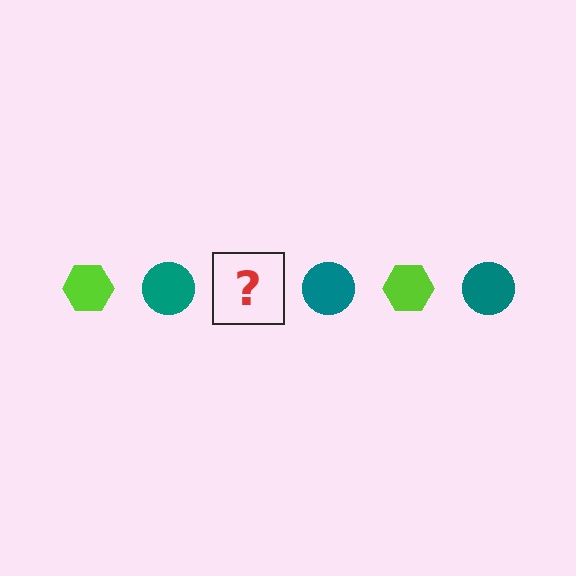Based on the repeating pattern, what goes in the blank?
The blank should be a lime hexagon.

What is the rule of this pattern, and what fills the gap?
The rule is that the pattern alternates between lime hexagon and teal circle. The gap should be filled with a lime hexagon.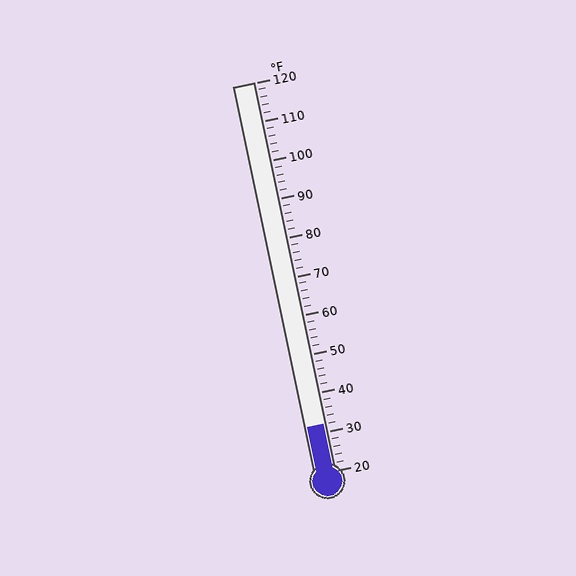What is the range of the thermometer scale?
The thermometer scale ranges from 20°F to 120°F.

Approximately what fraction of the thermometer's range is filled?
The thermometer is filled to approximately 10% of its range.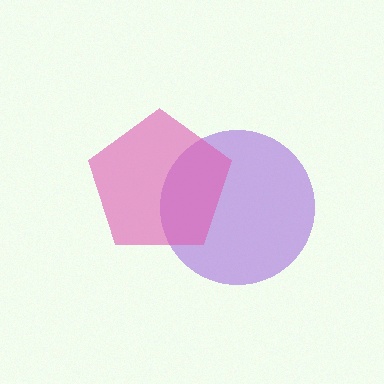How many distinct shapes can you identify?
There are 2 distinct shapes: a purple circle, a pink pentagon.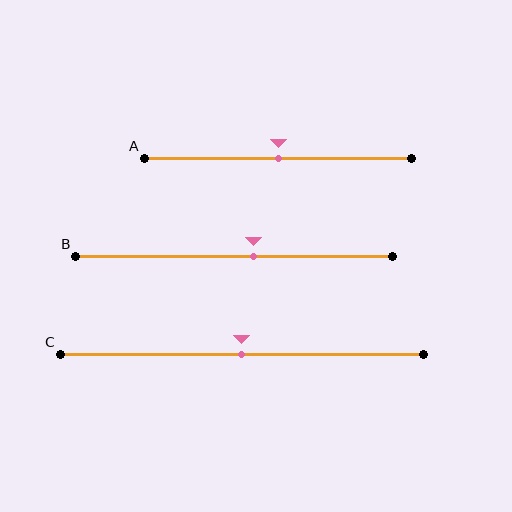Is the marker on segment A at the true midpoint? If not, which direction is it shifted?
Yes, the marker on segment A is at the true midpoint.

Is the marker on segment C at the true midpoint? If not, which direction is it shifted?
Yes, the marker on segment C is at the true midpoint.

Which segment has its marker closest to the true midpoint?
Segment A has its marker closest to the true midpoint.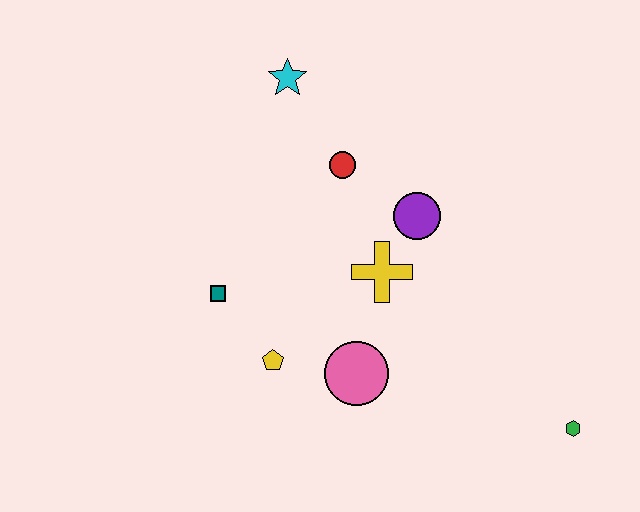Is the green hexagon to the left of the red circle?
No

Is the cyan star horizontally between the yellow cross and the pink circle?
No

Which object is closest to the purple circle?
The yellow cross is closest to the purple circle.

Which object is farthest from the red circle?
The green hexagon is farthest from the red circle.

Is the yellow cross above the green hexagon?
Yes